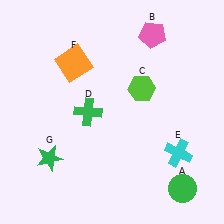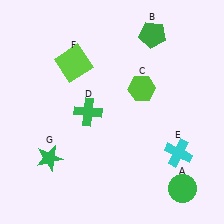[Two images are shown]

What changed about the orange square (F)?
In Image 1, F is orange. In Image 2, it changed to lime.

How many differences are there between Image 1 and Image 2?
There are 2 differences between the two images.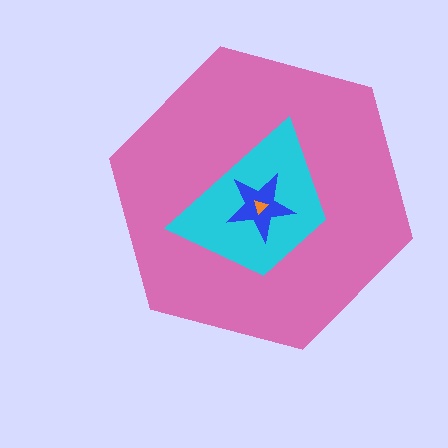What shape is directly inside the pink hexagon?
The cyan trapezoid.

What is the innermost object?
The orange triangle.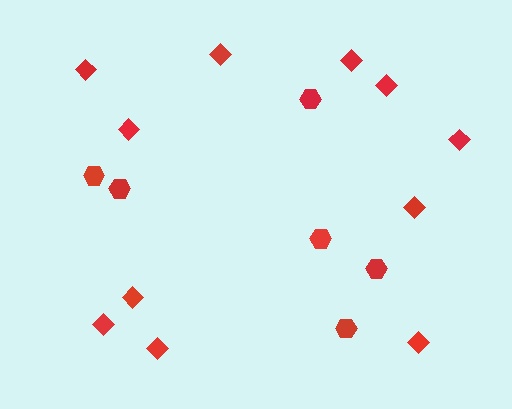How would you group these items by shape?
There are 2 groups: one group of hexagons (6) and one group of diamonds (11).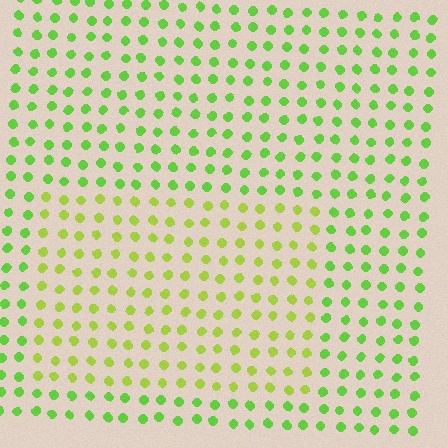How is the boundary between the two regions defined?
The boundary is defined purely by a slight shift in hue (about 27 degrees). Spacing, size, and orientation are identical on both sides.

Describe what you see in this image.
The image is filled with small lime elements in a uniform arrangement. A rectangle-shaped region is visible where the elements are tinted to a slightly different hue, forming a subtle color boundary.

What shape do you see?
I see a rectangle.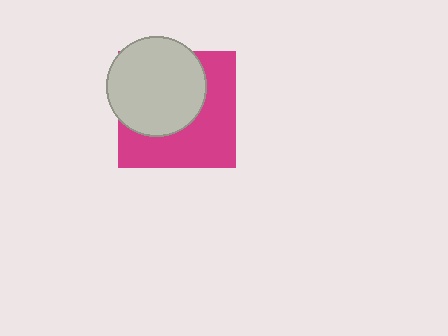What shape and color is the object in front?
The object in front is a light gray circle.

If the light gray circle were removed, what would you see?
You would see the complete magenta square.